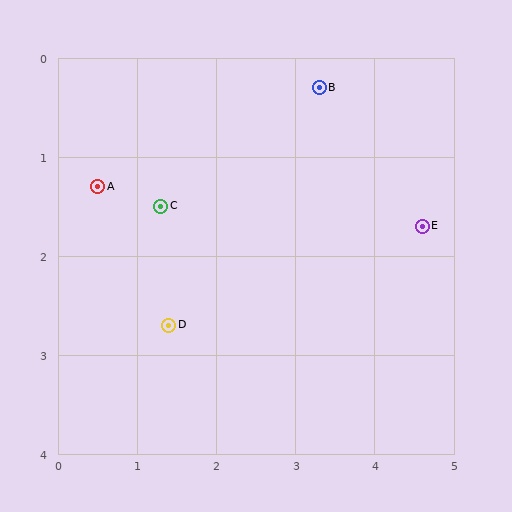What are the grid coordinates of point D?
Point D is at approximately (1.4, 2.7).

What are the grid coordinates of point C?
Point C is at approximately (1.3, 1.5).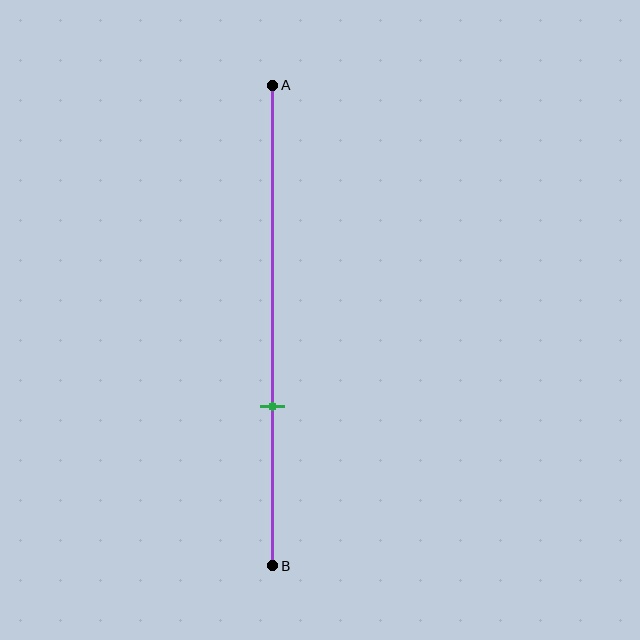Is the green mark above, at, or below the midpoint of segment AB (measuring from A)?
The green mark is below the midpoint of segment AB.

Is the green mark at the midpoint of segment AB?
No, the mark is at about 65% from A, not at the 50% midpoint.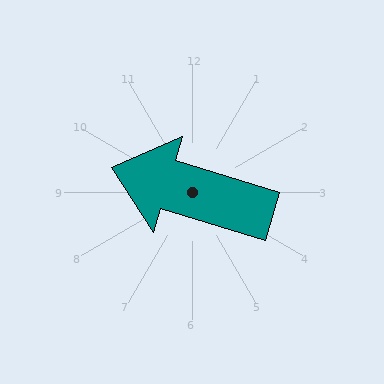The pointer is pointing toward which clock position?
Roughly 10 o'clock.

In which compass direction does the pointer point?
West.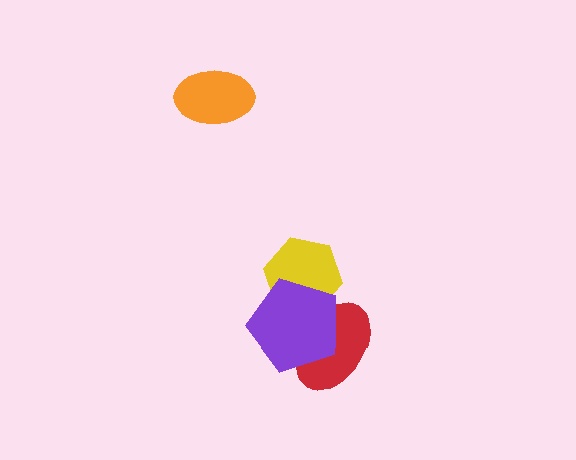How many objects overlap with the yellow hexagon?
2 objects overlap with the yellow hexagon.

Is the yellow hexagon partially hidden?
Yes, it is partially covered by another shape.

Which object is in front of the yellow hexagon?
The purple pentagon is in front of the yellow hexagon.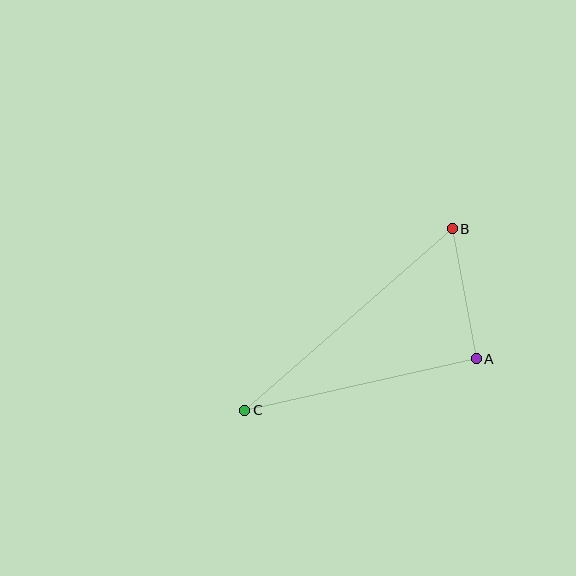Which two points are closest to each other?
Points A and B are closest to each other.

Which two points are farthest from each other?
Points B and C are farthest from each other.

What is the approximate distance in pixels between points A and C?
The distance between A and C is approximately 237 pixels.